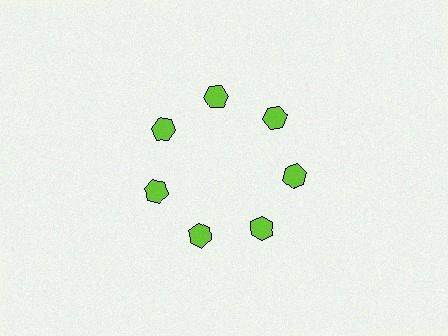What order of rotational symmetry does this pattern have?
This pattern has 7-fold rotational symmetry.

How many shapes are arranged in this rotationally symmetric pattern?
There are 7 shapes, arranged in 7 groups of 1.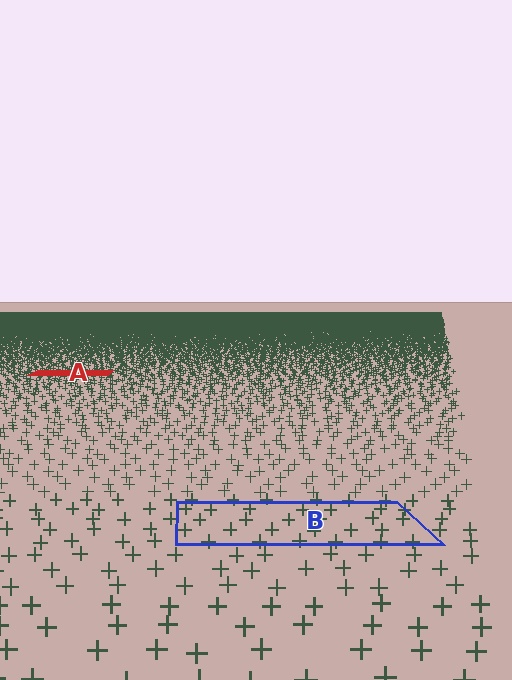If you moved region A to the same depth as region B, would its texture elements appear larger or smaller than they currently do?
They would appear larger. At a closer depth, the same texture elements are projected at a bigger on-screen size.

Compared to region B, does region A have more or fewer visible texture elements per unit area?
Region A has more texture elements per unit area — they are packed more densely because it is farther away.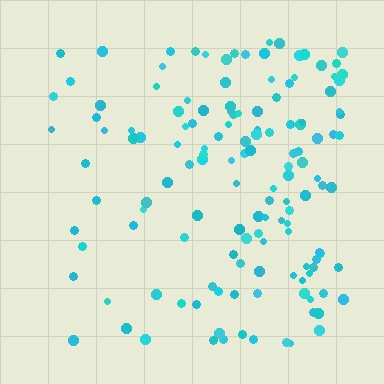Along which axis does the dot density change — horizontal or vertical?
Horizontal.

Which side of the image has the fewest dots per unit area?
The left.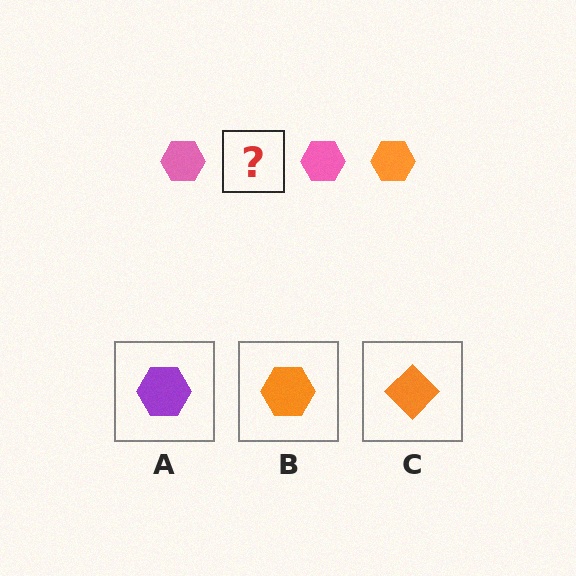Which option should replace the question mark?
Option B.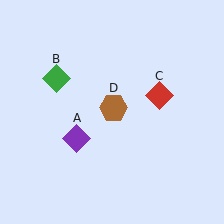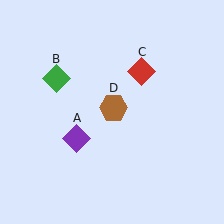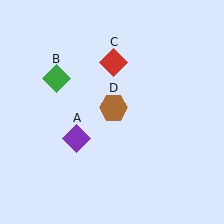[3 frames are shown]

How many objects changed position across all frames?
1 object changed position: red diamond (object C).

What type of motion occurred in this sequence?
The red diamond (object C) rotated counterclockwise around the center of the scene.